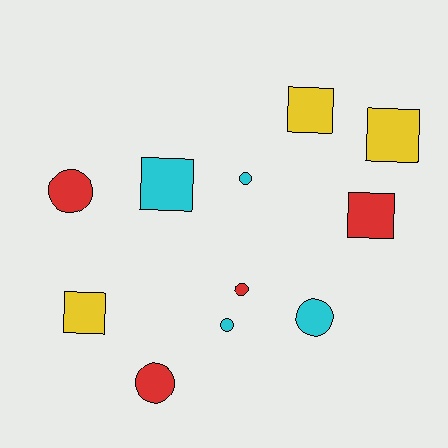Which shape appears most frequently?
Circle, with 6 objects.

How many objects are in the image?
There are 11 objects.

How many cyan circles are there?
There are 3 cyan circles.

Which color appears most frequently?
Cyan, with 4 objects.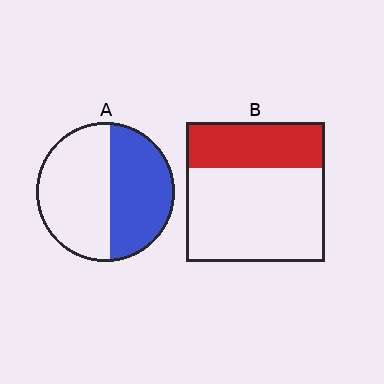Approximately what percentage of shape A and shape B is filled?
A is approximately 45% and B is approximately 35%.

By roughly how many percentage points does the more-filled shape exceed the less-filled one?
By roughly 15 percentage points (A over B).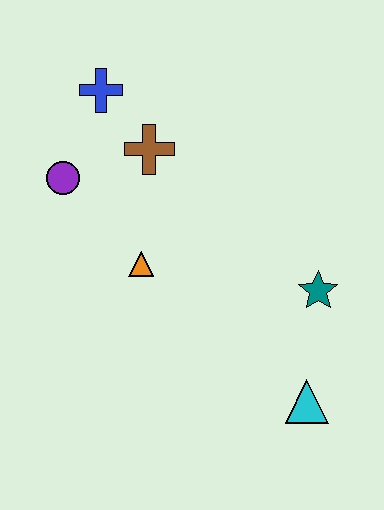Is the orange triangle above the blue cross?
No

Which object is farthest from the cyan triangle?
The blue cross is farthest from the cyan triangle.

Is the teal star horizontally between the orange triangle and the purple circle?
No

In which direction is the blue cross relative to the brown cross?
The blue cross is above the brown cross.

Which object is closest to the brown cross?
The blue cross is closest to the brown cross.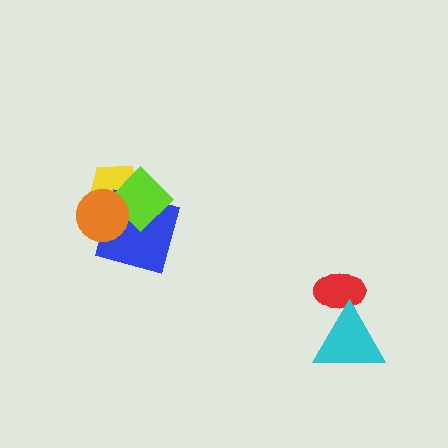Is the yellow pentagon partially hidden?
Yes, it is partially covered by another shape.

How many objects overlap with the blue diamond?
3 objects overlap with the blue diamond.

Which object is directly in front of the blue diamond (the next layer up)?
The lime diamond is directly in front of the blue diamond.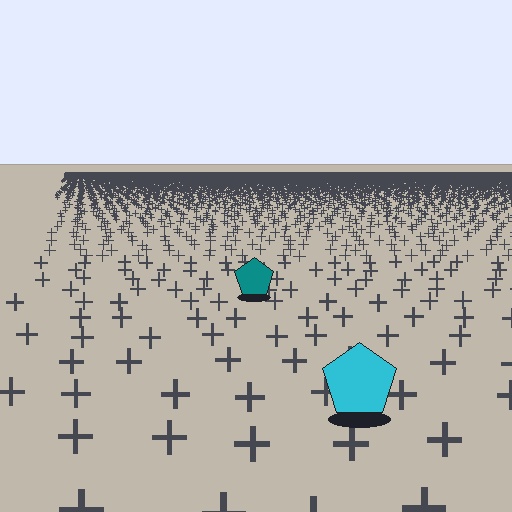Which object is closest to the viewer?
The cyan pentagon is closest. The texture marks near it are larger and more spread out.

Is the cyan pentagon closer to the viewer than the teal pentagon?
Yes. The cyan pentagon is closer — you can tell from the texture gradient: the ground texture is coarser near it.